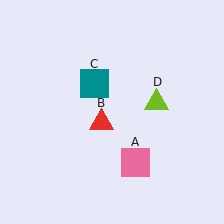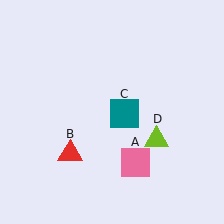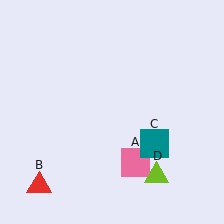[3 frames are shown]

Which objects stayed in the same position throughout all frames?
Pink square (object A) remained stationary.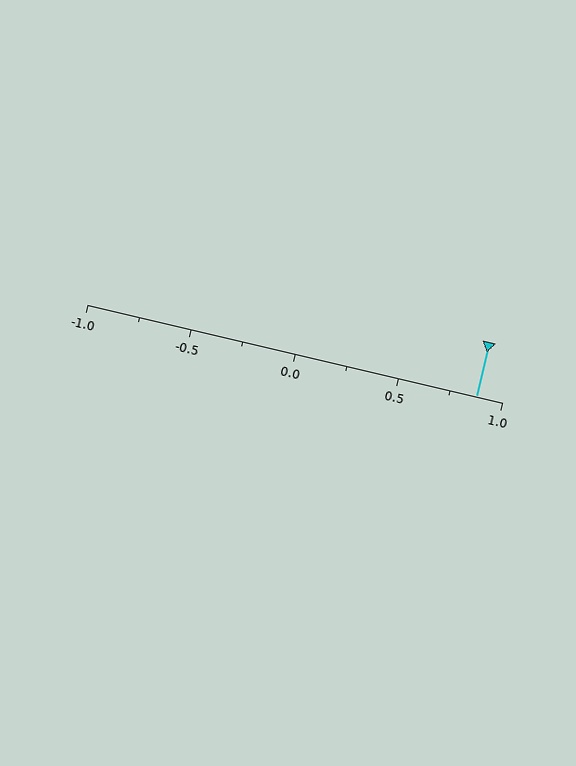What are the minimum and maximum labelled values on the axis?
The axis runs from -1.0 to 1.0.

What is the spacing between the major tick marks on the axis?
The major ticks are spaced 0.5 apart.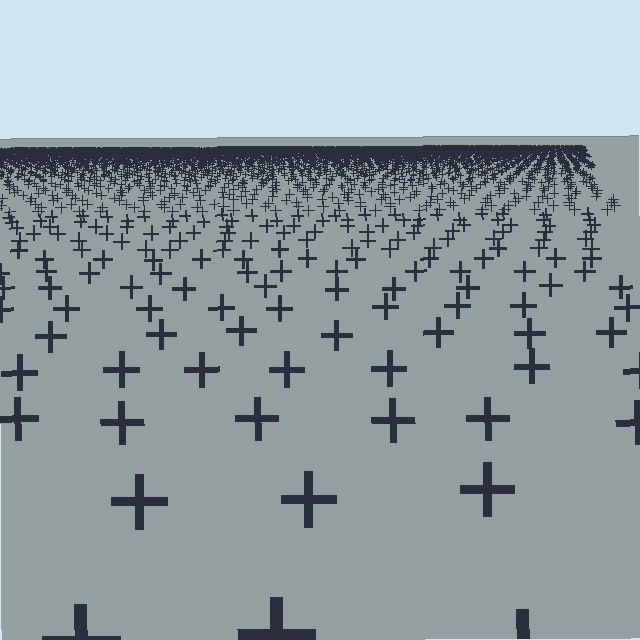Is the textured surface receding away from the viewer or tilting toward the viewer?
The surface is receding away from the viewer. Texture elements get smaller and denser toward the top.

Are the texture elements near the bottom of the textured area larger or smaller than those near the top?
Larger. Near the bottom, elements are closer to the viewer and appear at a bigger on-screen size.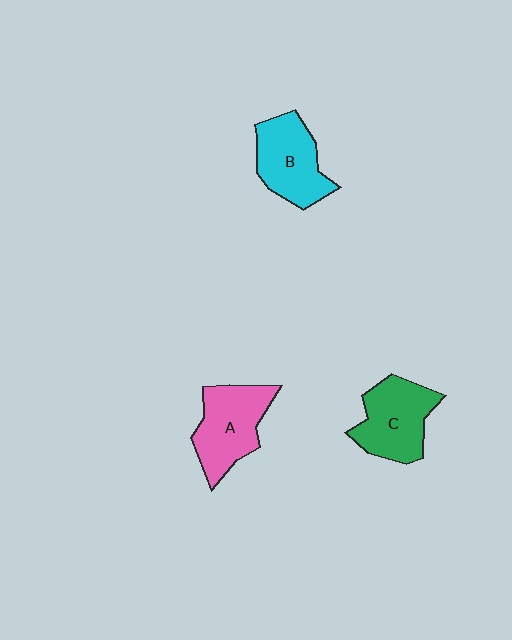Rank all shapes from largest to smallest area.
From largest to smallest: A (pink), C (green), B (cyan).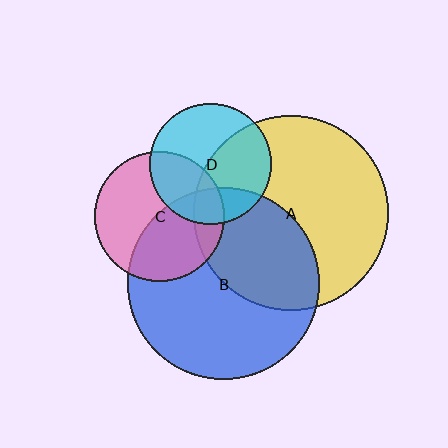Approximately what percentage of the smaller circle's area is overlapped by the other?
Approximately 30%.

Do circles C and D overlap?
Yes.